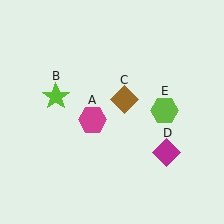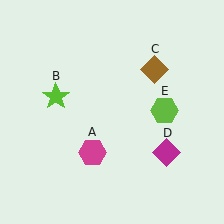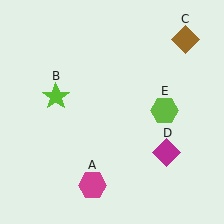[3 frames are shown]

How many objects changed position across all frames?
2 objects changed position: magenta hexagon (object A), brown diamond (object C).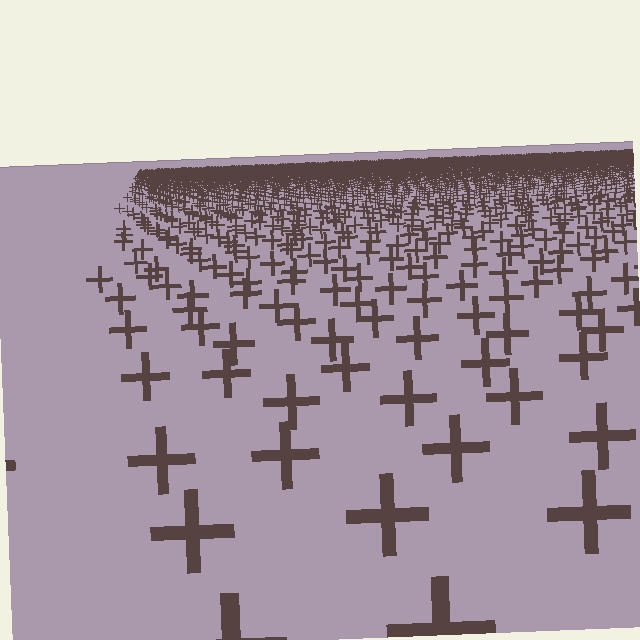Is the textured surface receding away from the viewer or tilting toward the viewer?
The surface is receding away from the viewer. Texture elements get smaller and denser toward the top.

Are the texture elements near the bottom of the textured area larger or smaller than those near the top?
Larger. Near the bottom, elements are closer to the viewer and appear at a bigger on-screen size.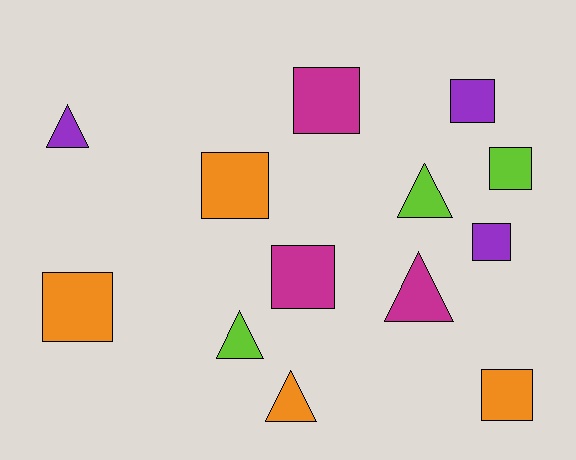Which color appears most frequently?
Orange, with 4 objects.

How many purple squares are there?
There are 2 purple squares.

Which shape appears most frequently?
Square, with 8 objects.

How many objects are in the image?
There are 13 objects.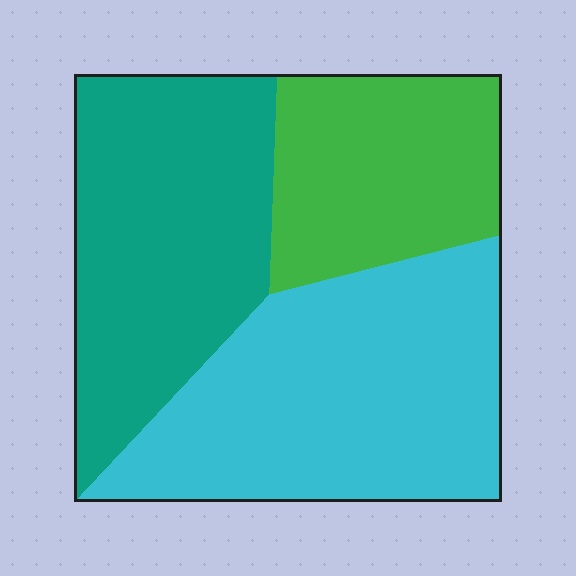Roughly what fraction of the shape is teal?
Teal takes up about one third (1/3) of the shape.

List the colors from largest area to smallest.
From largest to smallest: cyan, teal, green.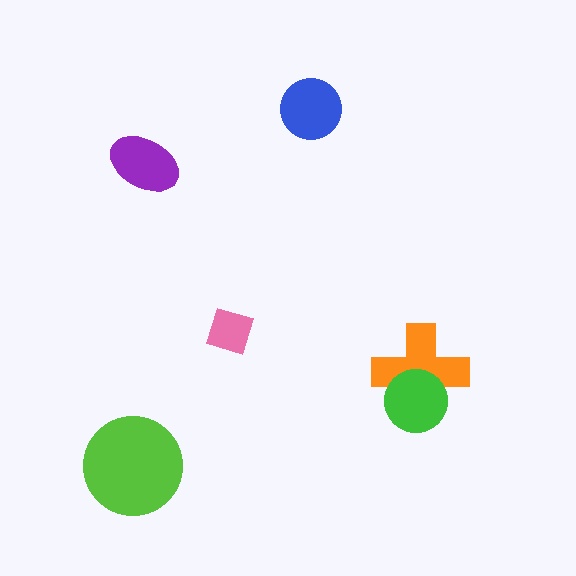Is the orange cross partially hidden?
Yes, it is partially covered by another shape.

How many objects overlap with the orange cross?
1 object overlaps with the orange cross.